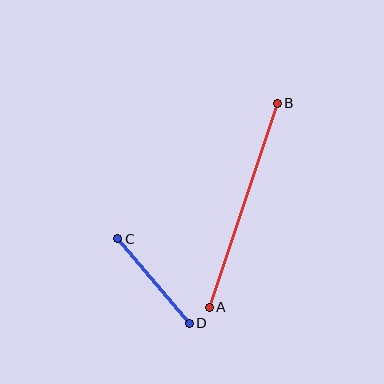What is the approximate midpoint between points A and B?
The midpoint is at approximately (243, 205) pixels.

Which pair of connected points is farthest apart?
Points A and B are farthest apart.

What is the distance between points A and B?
The distance is approximately 215 pixels.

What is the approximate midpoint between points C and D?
The midpoint is at approximately (154, 281) pixels.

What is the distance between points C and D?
The distance is approximately 111 pixels.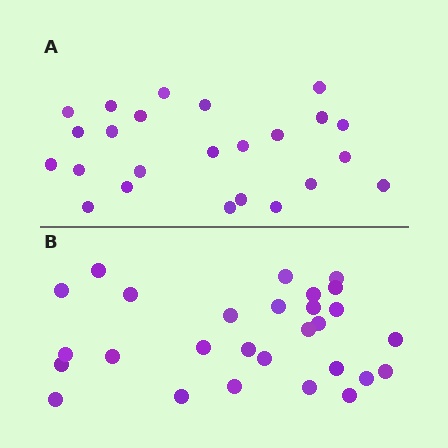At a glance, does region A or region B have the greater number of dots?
Region B (the bottom region) has more dots.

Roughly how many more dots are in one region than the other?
Region B has about 4 more dots than region A.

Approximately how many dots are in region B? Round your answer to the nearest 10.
About 30 dots. (The exact count is 28, which rounds to 30.)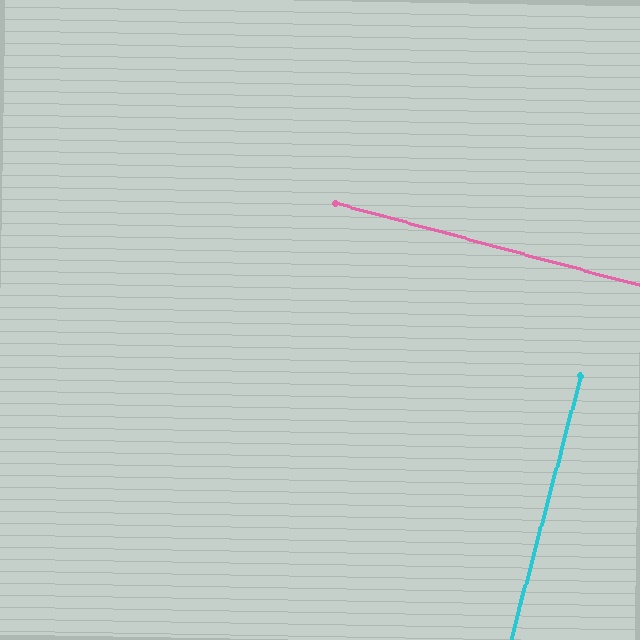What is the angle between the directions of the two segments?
Approximately 90 degrees.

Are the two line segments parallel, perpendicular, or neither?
Perpendicular — they meet at approximately 90°.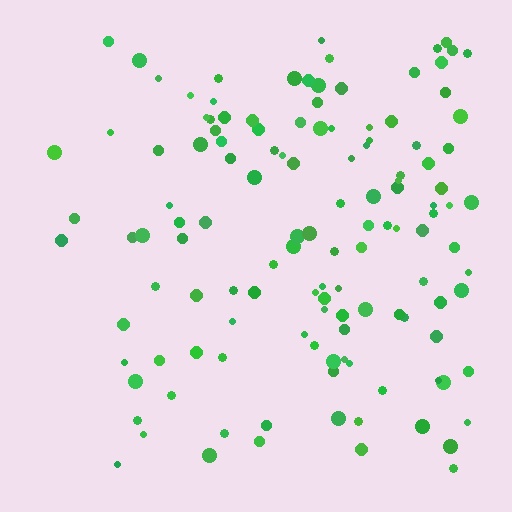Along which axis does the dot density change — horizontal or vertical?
Horizontal.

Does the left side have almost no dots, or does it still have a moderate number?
Still a moderate number, just noticeably fewer than the right.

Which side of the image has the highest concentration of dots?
The right.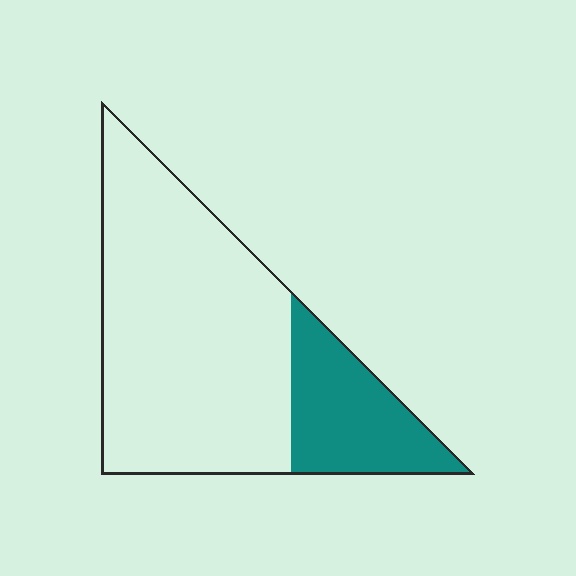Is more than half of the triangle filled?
No.